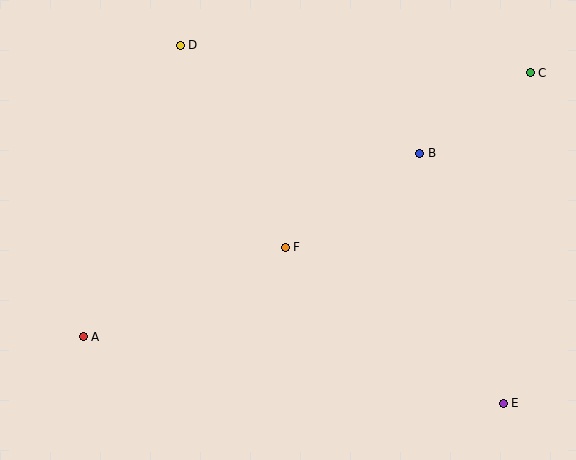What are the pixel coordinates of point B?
Point B is at (419, 153).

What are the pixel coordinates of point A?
Point A is at (83, 337).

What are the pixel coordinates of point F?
Point F is at (285, 247).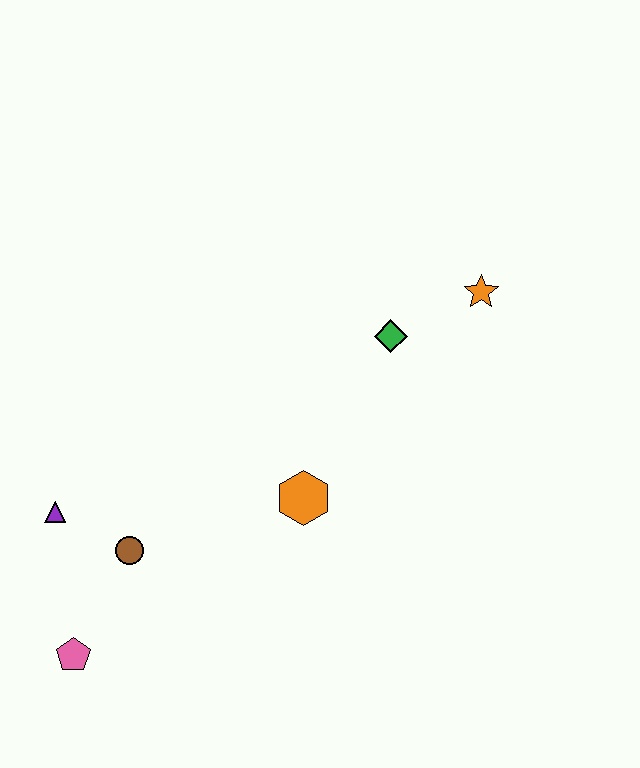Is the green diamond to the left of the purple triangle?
No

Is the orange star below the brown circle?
No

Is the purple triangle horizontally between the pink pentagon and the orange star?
No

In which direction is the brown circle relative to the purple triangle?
The brown circle is to the right of the purple triangle.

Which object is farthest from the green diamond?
The pink pentagon is farthest from the green diamond.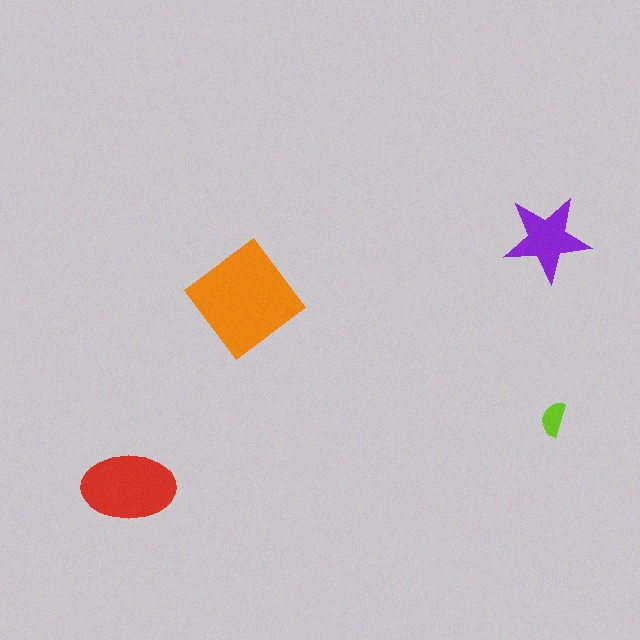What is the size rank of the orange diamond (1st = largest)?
1st.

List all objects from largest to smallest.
The orange diamond, the red ellipse, the purple star, the lime semicircle.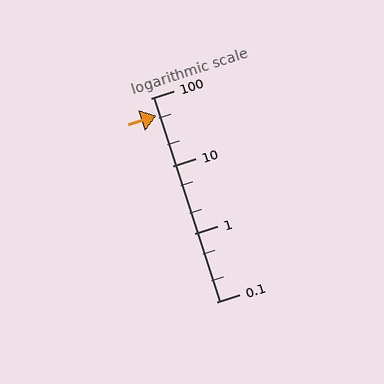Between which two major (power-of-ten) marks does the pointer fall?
The pointer is between 10 and 100.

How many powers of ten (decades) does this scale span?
The scale spans 3 decades, from 0.1 to 100.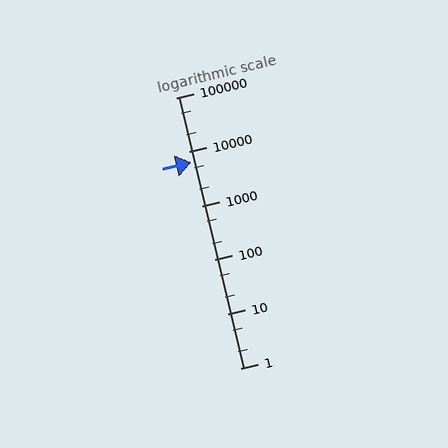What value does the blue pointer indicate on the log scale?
The pointer indicates approximately 6300.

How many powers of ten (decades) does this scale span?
The scale spans 5 decades, from 1 to 100000.